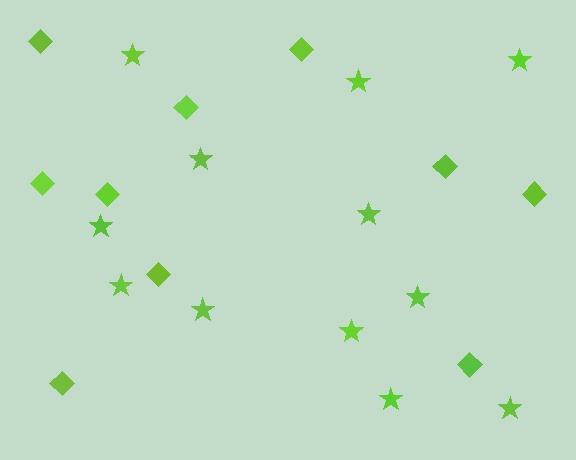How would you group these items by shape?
There are 2 groups: one group of diamonds (10) and one group of stars (12).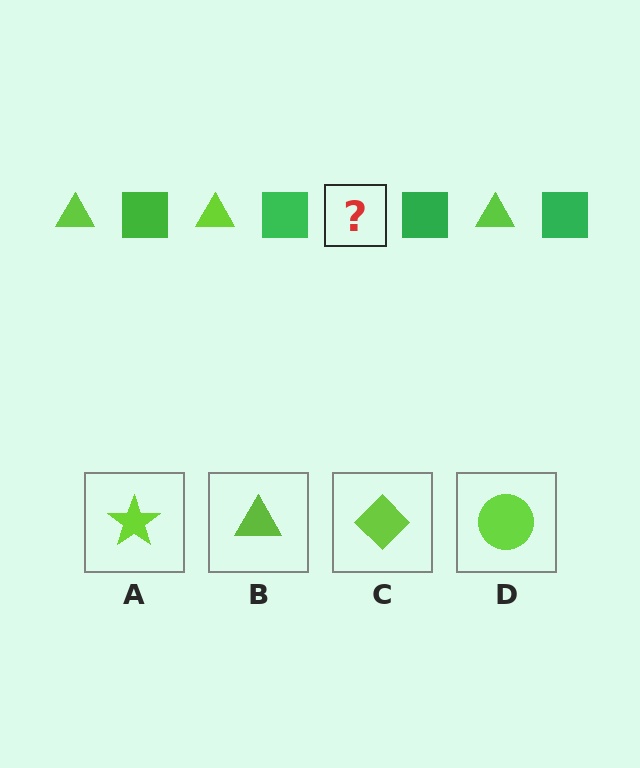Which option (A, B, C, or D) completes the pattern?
B.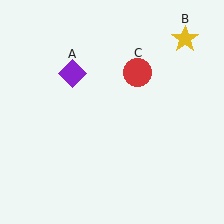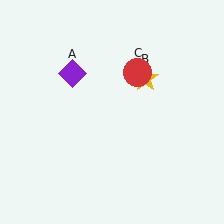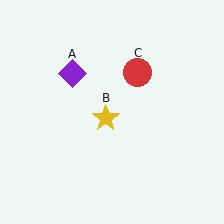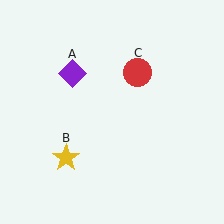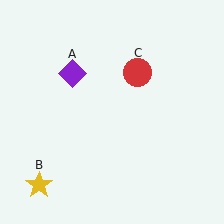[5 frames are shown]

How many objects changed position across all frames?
1 object changed position: yellow star (object B).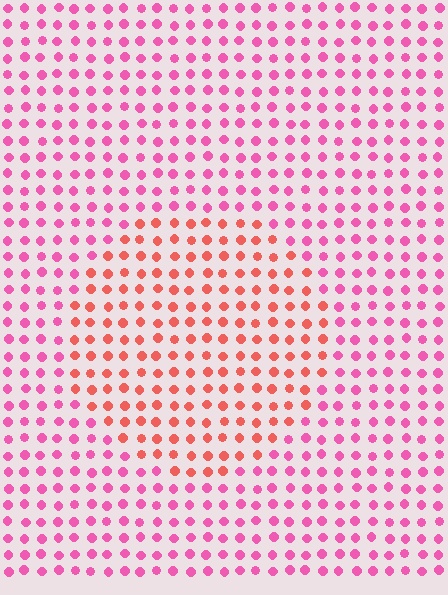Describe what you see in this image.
The image is filled with small pink elements in a uniform arrangement. A circle-shaped region is visible where the elements are tinted to a slightly different hue, forming a subtle color boundary.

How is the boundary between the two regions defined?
The boundary is defined purely by a slight shift in hue (about 37 degrees). Spacing, size, and orientation are identical on both sides.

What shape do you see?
I see a circle.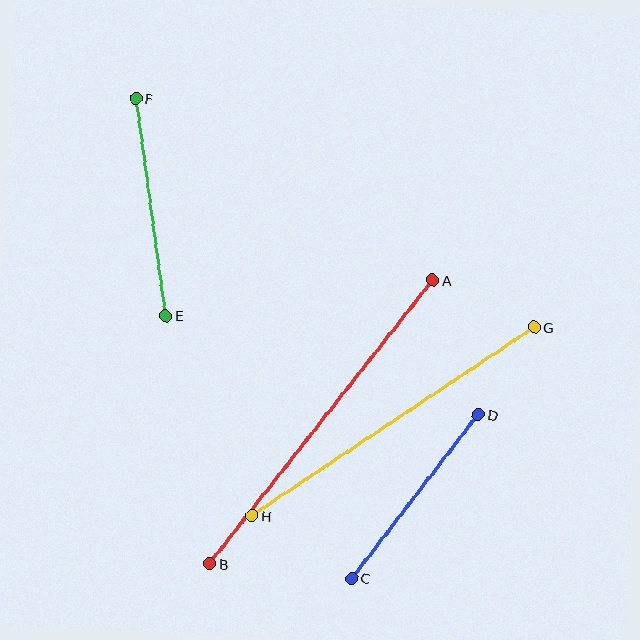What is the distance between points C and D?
The distance is approximately 207 pixels.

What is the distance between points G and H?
The distance is approximately 339 pixels.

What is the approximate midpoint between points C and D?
The midpoint is at approximately (415, 496) pixels.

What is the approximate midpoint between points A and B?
The midpoint is at approximately (321, 422) pixels.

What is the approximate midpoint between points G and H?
The midpoint is at approximately (393, 421) pixels.